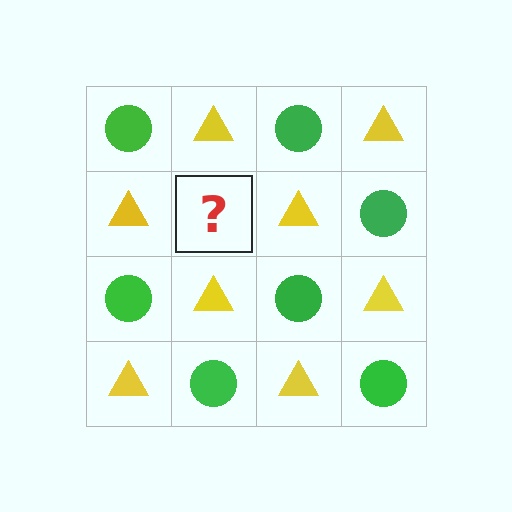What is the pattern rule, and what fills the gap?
The rule is that it alternates green circle and yellow triangle in a checkerboard pattern. The gap should be filled with a green circle.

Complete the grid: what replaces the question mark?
The question mark should be replaced with a green circle.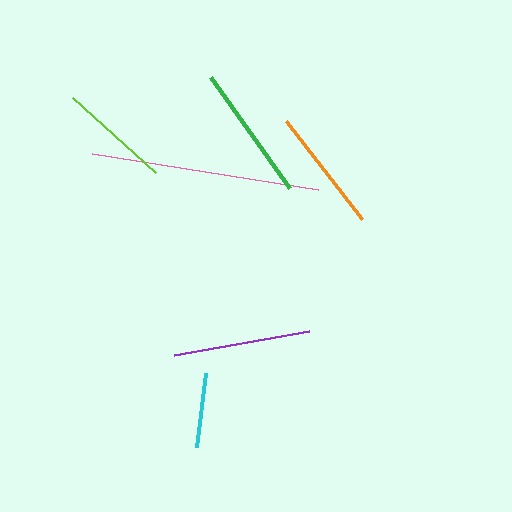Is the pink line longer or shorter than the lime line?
The pink line is longer than the lime line.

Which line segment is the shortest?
The cyan line is the shortest at approximately 75 pixels.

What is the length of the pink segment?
The pink segment is approximately 229 pixels long.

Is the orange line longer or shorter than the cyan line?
The orange line is longer than the cyan line.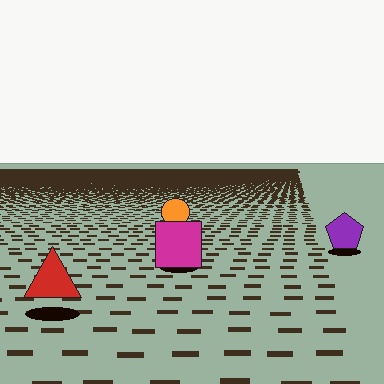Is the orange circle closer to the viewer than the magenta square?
No. The magenta square is closer — you can tell from the texture gradient: the ground texture is coarser near it.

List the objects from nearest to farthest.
From nearest to farthest: the red triangle, the magenta square, the purple pentagon, the orange circle.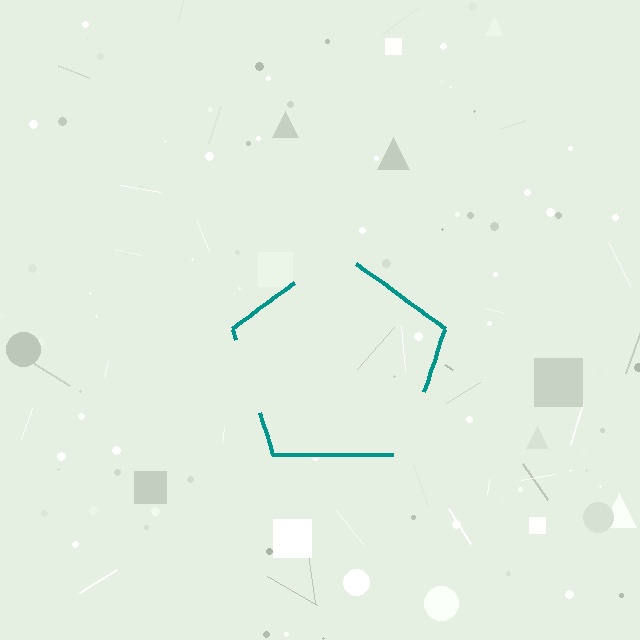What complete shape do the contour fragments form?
The contour fragments form a pentagon.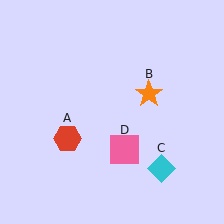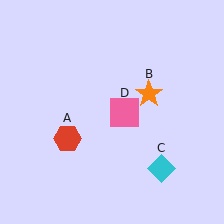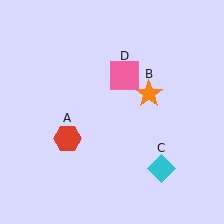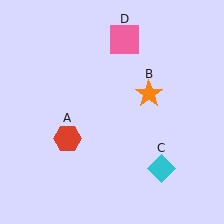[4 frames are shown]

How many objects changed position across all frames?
1 object changed position: pink square (object D).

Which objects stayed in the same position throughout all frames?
Red hexagon (object A) and orange star (object B) and cyan diamond (object C) remained stationary.